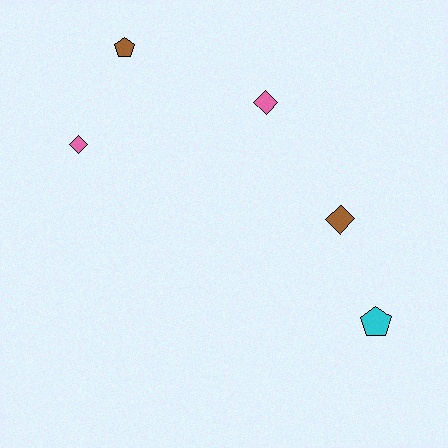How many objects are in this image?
There are 5 objects.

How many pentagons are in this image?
There are 2 pentagons.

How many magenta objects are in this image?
There are no magenta objects.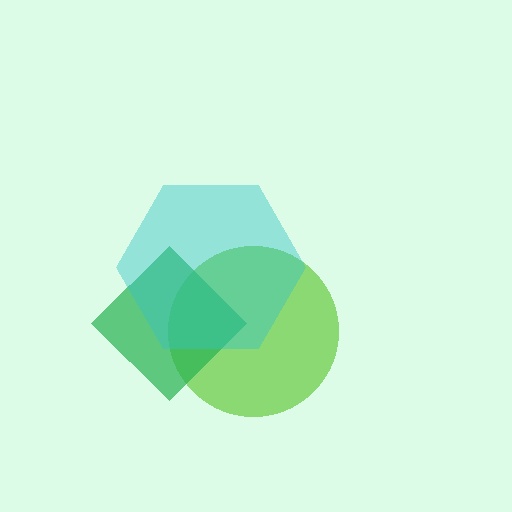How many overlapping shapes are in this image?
There are 3 overlapping shapes in the image.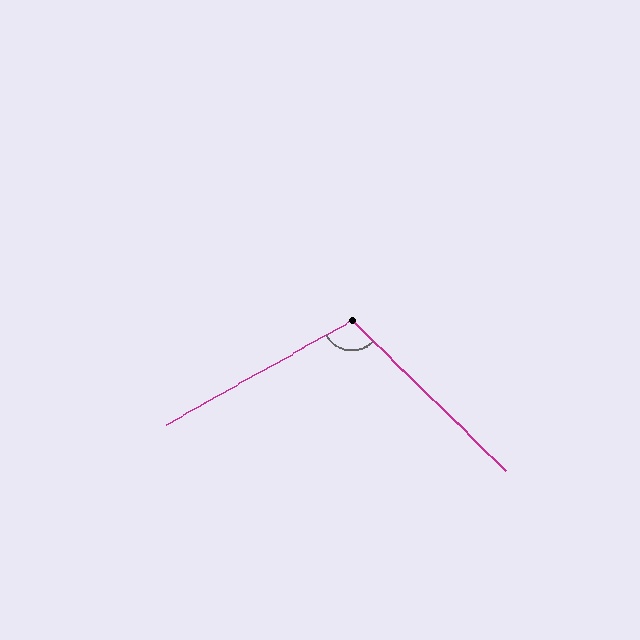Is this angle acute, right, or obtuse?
It is obtuse.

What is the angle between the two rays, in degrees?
Approximately 106 degrees.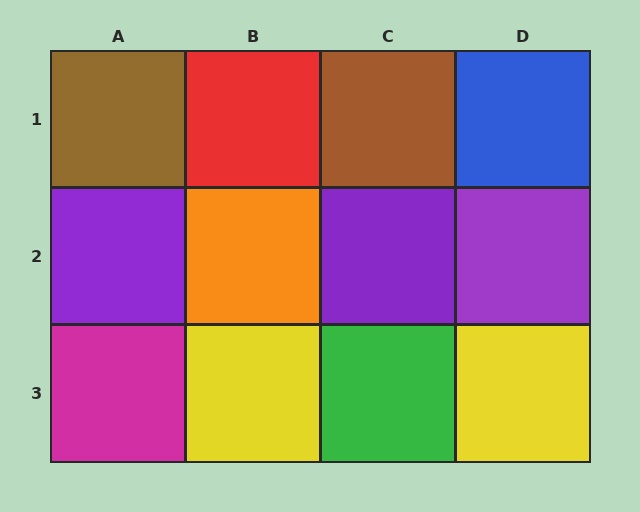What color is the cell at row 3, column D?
Yellow.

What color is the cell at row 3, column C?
Green.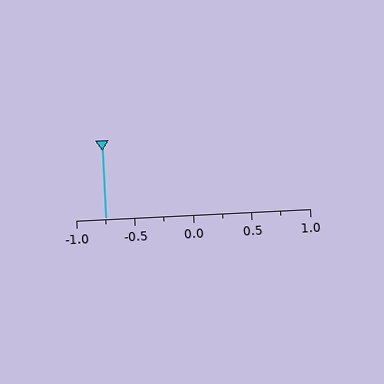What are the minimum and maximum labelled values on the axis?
The axis runs from -1.0 to 1.0.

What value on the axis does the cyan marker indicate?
The marker indicates approximately -0.75.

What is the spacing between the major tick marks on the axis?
The major ticks are spaced 0.5 apart.